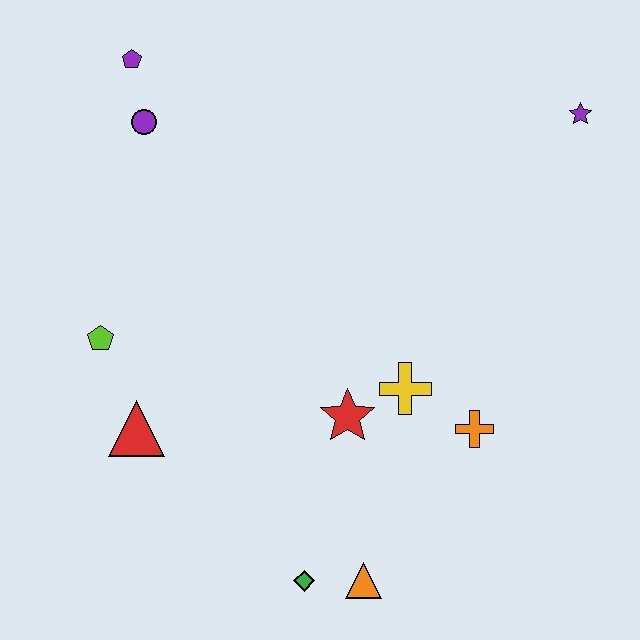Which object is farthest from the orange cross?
The purple pentagon is farthest from the orange cross.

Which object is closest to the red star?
The yellow cross is closest to the red star.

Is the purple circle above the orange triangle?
Yes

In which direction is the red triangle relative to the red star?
The red triangle is to the left of the red star.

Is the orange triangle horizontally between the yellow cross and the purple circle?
Yes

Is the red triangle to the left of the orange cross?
Yes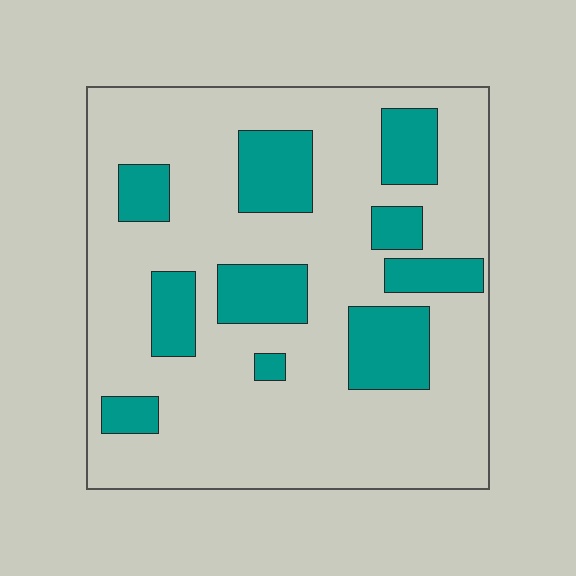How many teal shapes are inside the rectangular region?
10.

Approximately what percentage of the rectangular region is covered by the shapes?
Approximately 25%.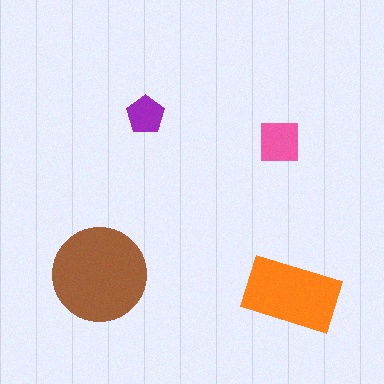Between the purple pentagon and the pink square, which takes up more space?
The pink square.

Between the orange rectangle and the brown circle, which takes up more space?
The brown circle.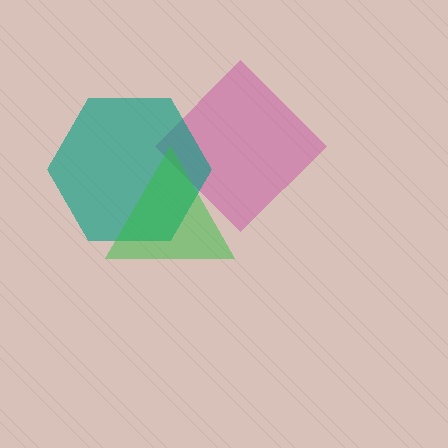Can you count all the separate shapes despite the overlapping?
Yes, there are 3 separate shapes.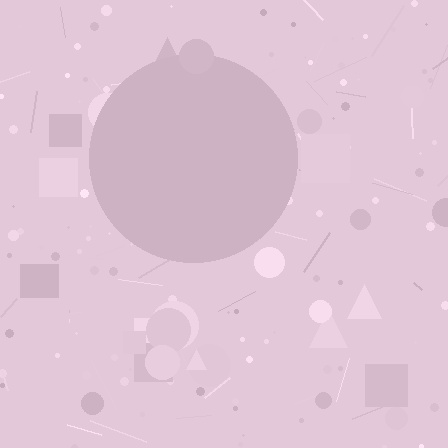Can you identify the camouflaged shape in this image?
The camouflaged shape is a circle.